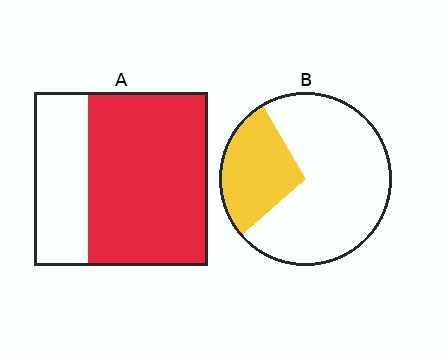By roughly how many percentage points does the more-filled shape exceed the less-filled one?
By roughly 40 percentage points (A over B).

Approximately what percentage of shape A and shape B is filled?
A is approximately 70% and B is approximately 30%.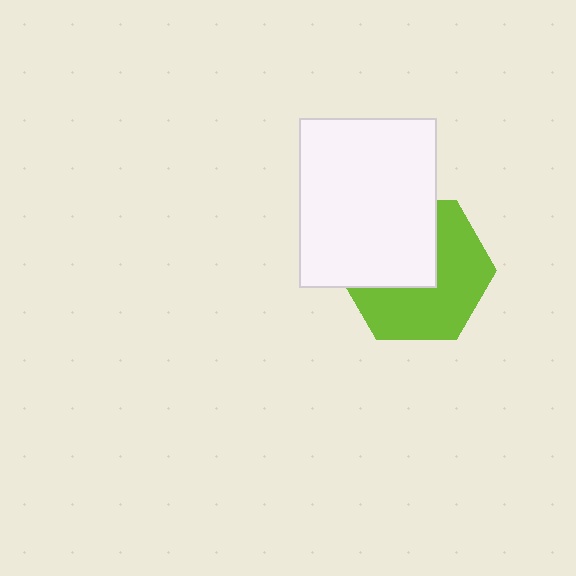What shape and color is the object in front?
The object in front is a white rectangle.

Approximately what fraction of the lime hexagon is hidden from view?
Roughly 44% of the lime hexagon is hidden behind the white rectangle.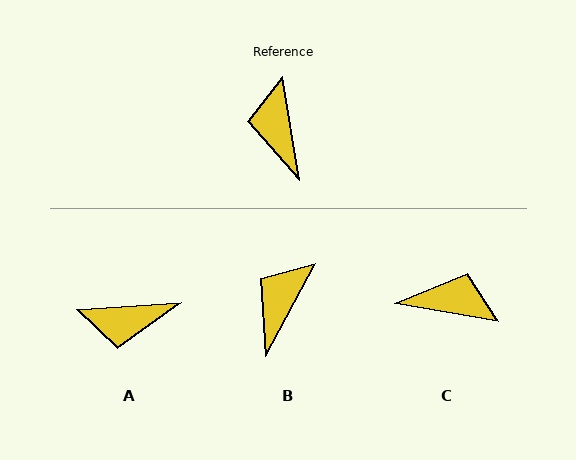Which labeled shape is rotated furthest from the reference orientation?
C, about 109 degrees away.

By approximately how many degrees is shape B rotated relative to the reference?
Approximately 37 degrees clockwise.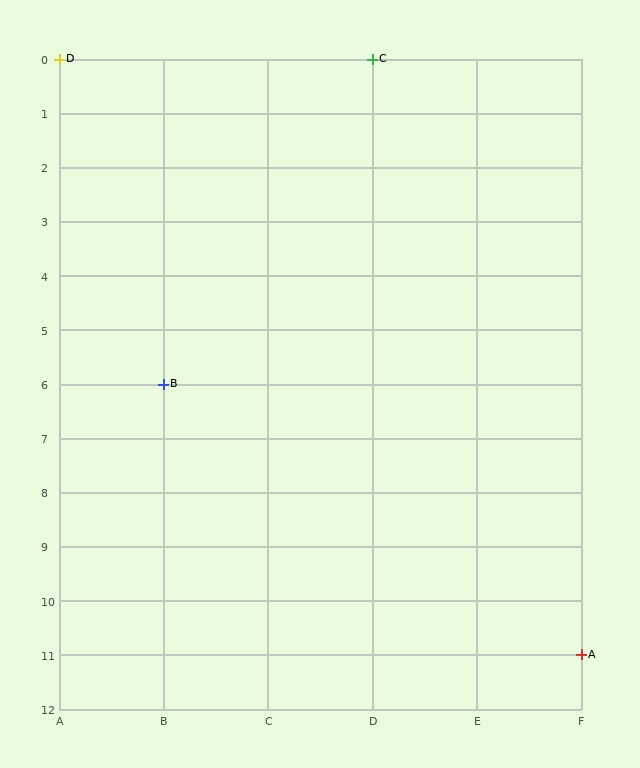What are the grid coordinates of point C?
Point C is at grid coordinates (D, 0).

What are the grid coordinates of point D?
Point D is at grid coordinates (A, 0).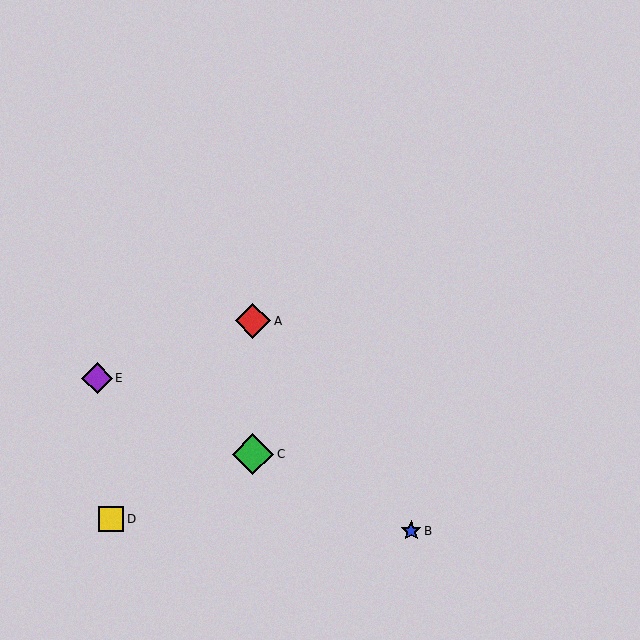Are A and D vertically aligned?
No, A is at x≈253 and D is at x≈111.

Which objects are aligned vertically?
Objects A, C are aligned vertically.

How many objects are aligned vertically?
2 objects (A, C) are aligned vertically.